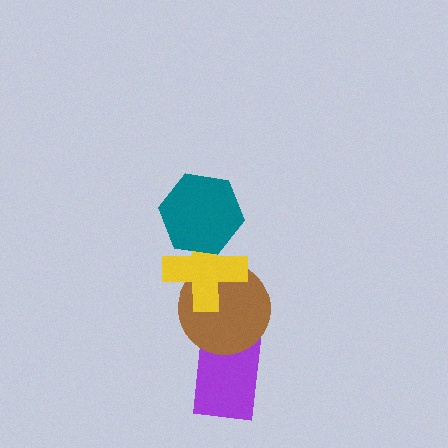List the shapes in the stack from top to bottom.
From top to bottom: the teal hexagon, the yellow cross, the brown circle, the purple rectangle.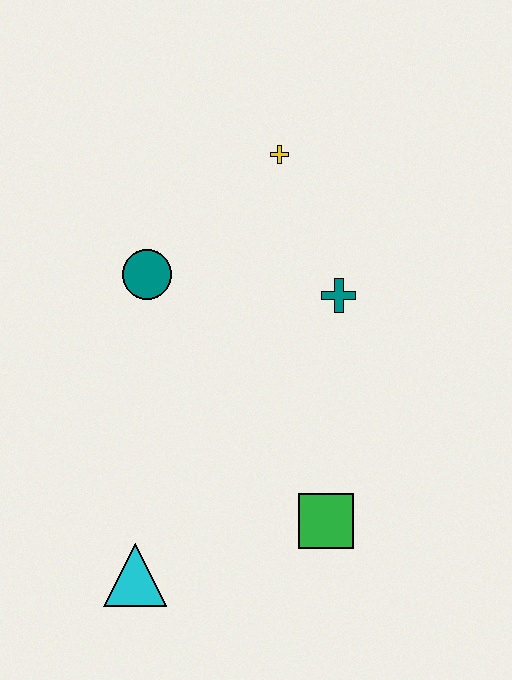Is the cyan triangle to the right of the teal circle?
No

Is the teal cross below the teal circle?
Yes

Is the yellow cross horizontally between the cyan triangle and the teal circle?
No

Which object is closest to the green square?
The cyan triangle is closest to the green square.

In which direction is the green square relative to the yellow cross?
The green square is below the yellow cross.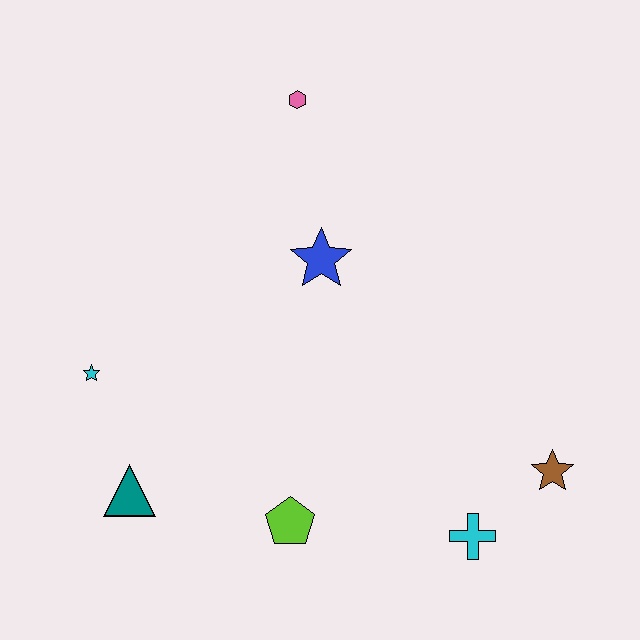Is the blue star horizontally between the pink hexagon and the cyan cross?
Yes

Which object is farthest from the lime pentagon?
The pink hexagon is farthest from the lime pentagon.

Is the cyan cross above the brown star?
No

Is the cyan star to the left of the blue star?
Yes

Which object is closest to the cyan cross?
The brown star is closest to the cyan cross.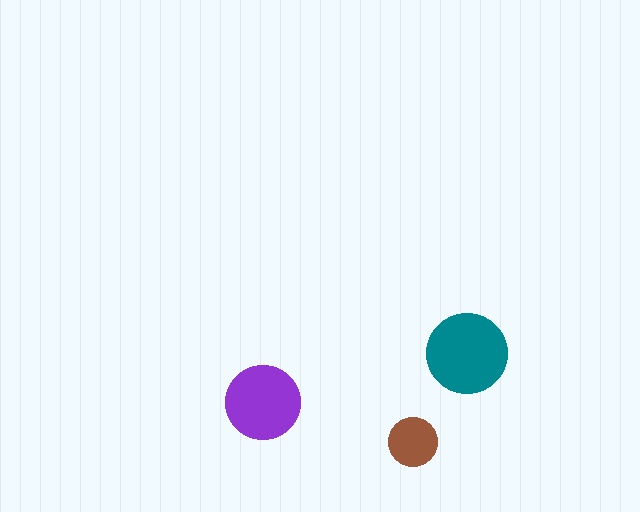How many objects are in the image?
There are 3 objects in the image.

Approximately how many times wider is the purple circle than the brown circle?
About 1.5 times wider.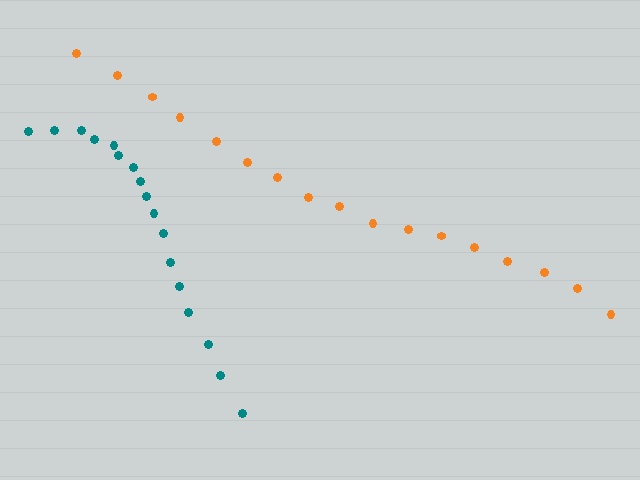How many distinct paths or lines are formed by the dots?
There are 2 distinct paths.